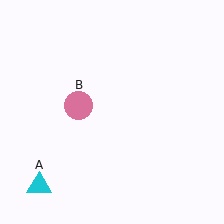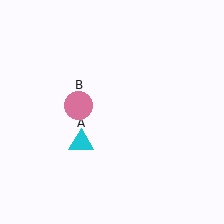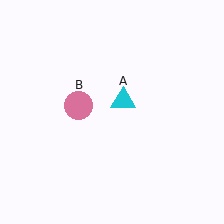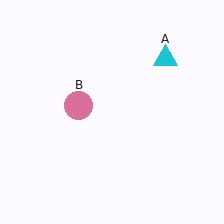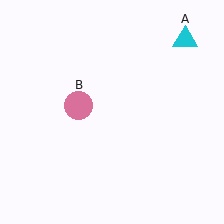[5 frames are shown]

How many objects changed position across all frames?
1 object changed position: cyan triangle (object A).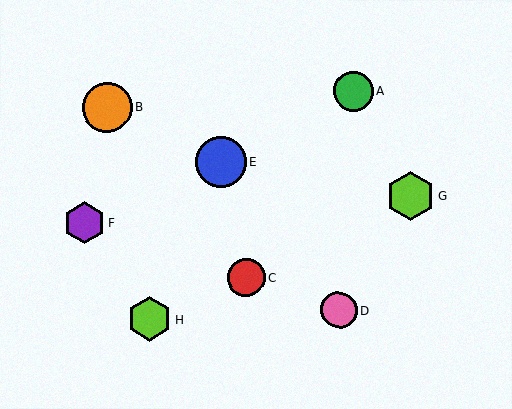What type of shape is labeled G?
Shape G is a lime hexagon.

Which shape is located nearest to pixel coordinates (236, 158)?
The blue circle (labeled E) at (221, 162) is nearest to that location.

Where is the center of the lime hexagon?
The center of the lime hexagon is at (410, 196).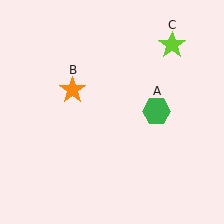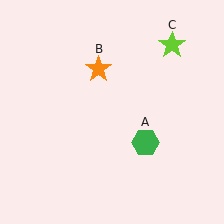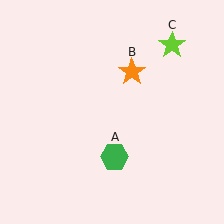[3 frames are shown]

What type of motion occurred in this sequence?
The green hexagon (object A), orange star (object B) rotated clockwise around the center of the scene.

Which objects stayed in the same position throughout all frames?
Lime star (object C) remained stationary.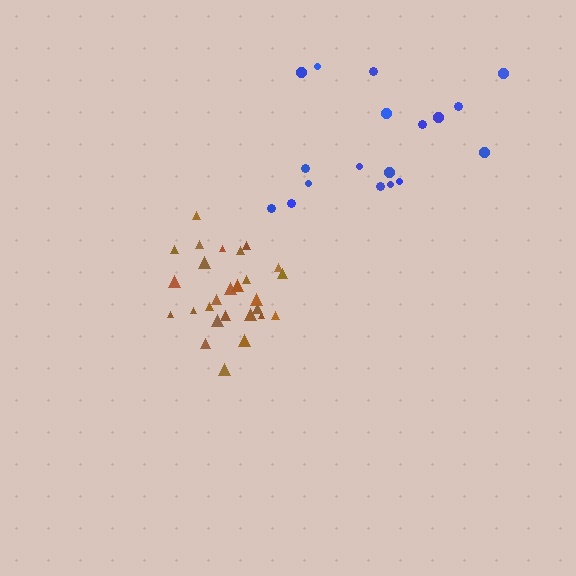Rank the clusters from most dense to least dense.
brown, blue.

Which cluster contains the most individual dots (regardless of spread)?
Brown (27).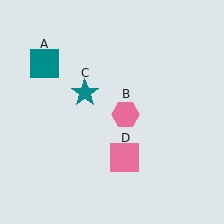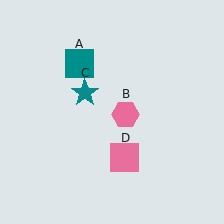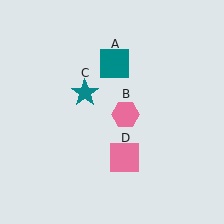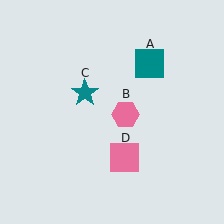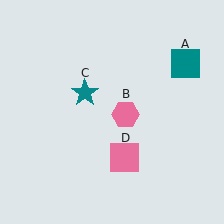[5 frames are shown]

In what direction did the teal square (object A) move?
The teal square (object A) moved right.